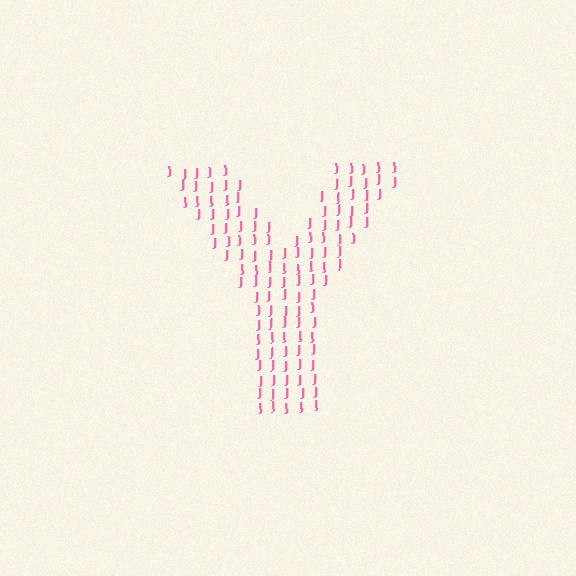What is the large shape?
The large shape is the letter Y.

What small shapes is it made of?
It is made of small letter J's.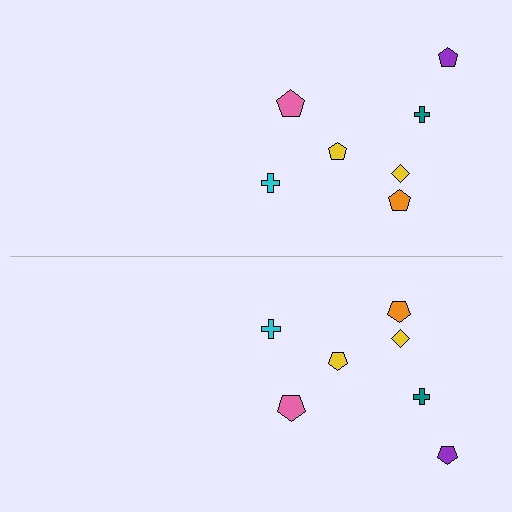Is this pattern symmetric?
Yes, this pattern has bilateral (reflection) symmetry.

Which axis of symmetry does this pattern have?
The pattern has a horizontal axis of symmetry running through the center of the image.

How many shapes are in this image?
There are 14 shapes in this image.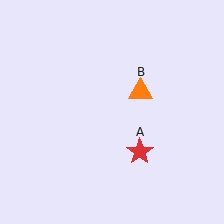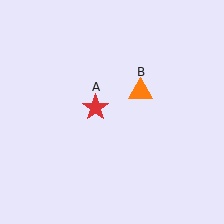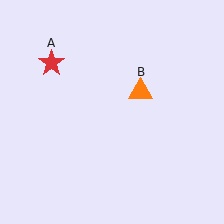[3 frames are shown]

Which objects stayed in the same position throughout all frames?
Orange triangle (object B) remained stationary.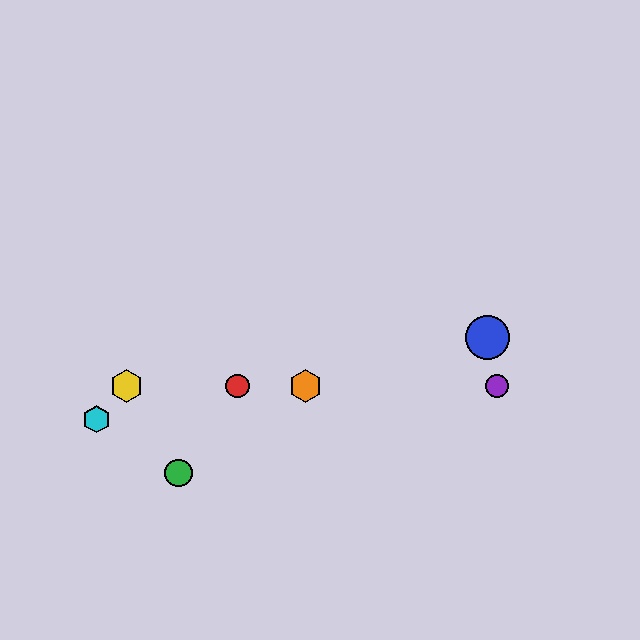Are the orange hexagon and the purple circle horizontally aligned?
Yes, both are at y≈386.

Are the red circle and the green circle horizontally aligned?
No, the red circle is at y≈386 and the green circle is at y≈473.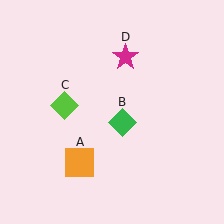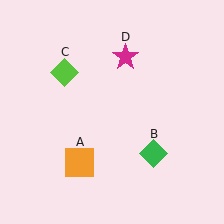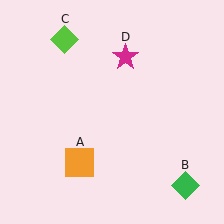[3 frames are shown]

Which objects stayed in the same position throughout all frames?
Orange square (object A) and magenta star (object D) remained stationary.